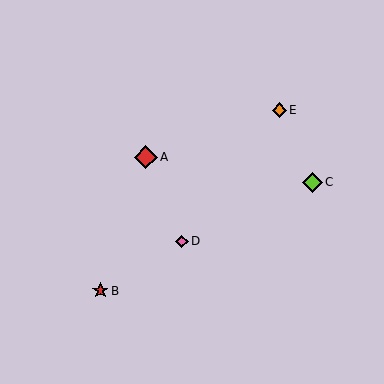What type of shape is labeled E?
Shape E is an orange diamond.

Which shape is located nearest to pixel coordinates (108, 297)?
The red star (labeled B) at (100, 291) is nearest to that location.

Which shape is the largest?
The red diamond (labeled A) is the largest.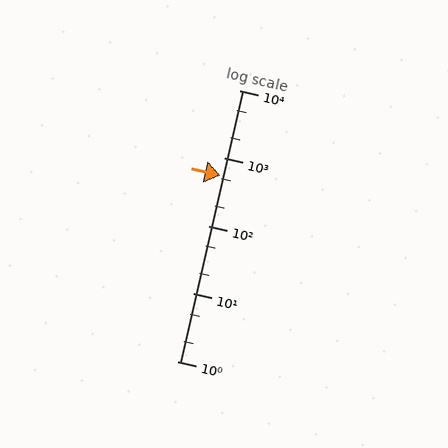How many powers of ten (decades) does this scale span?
The scale spans 4 decades, from 1 to 10000.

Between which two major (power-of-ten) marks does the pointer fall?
The pointer is between 100 and 1000.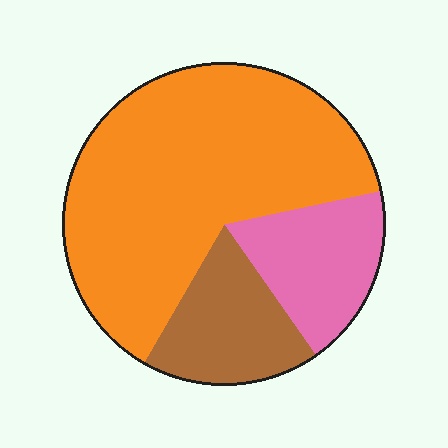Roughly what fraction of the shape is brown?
Brown takes up about one sixth (1/6) of the shape.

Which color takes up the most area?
Orange, at roughly 65%.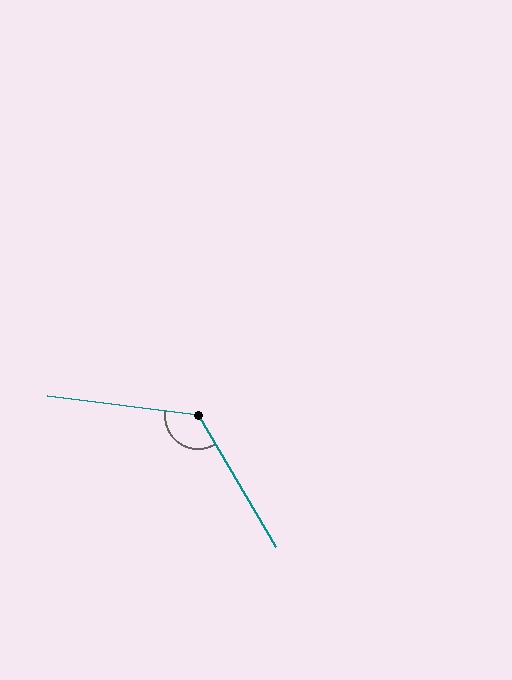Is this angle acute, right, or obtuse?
It is obtuse.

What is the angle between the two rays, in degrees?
Approximately 127 degrees.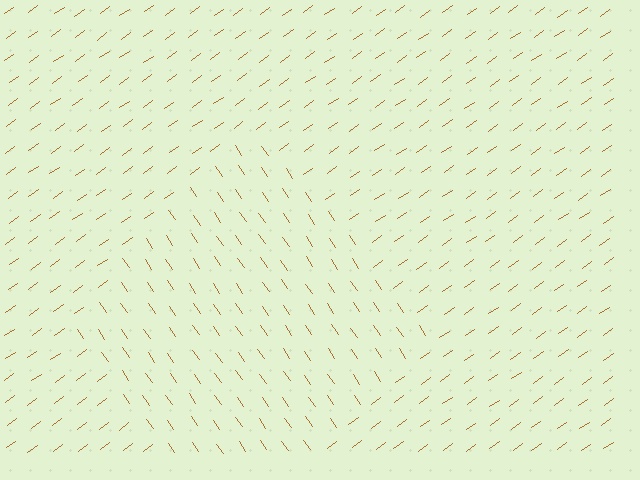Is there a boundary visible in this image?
Yes, there is a texture boundary formed by a change in line orientation.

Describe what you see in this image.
The image is filled with small brown line segments. A diamond region in the image has lines oriented differently from the surrounding lines, creating a visible texture boundary.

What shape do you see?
I see a diamond.